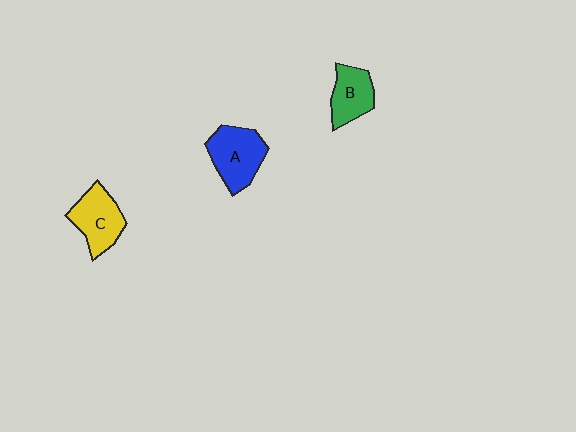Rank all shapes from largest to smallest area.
From largest to smallest: A (blue), C (yellow), B (green).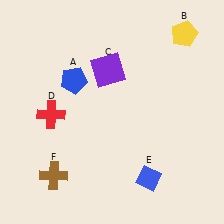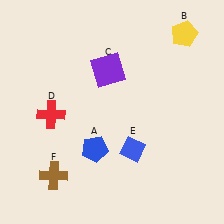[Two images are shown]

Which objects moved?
The objects that moved are: the blue pentagon (A), the blue diamond (E).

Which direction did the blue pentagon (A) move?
The blue pentagon (A) moved down.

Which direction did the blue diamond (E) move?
The blue diamond (E) moved up.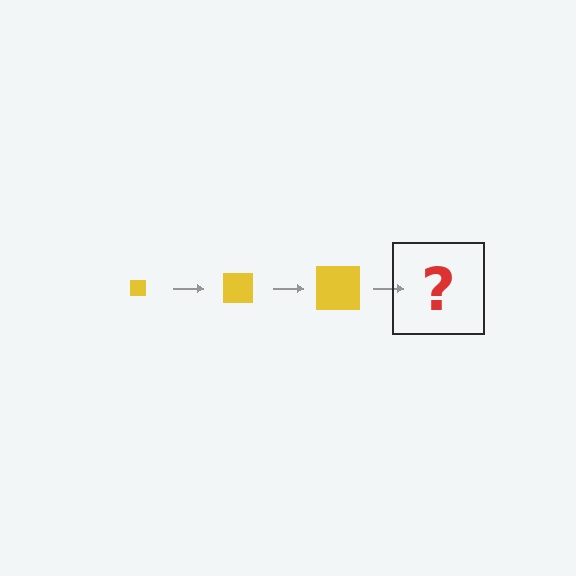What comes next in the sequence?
The next element should be a yellow square, larger than the previous one.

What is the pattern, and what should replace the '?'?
The pattern is that the square gets progressively larger each step. The '?' should be a yellow square, larger than the previous one.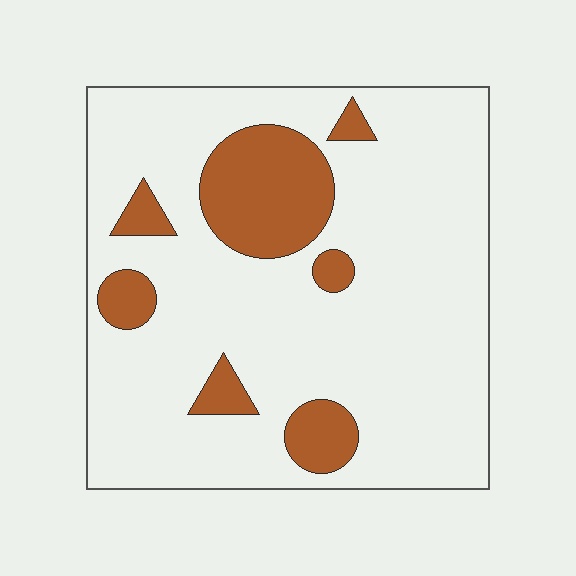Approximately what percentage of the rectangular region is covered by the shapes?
Approximately 20%.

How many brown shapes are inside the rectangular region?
7.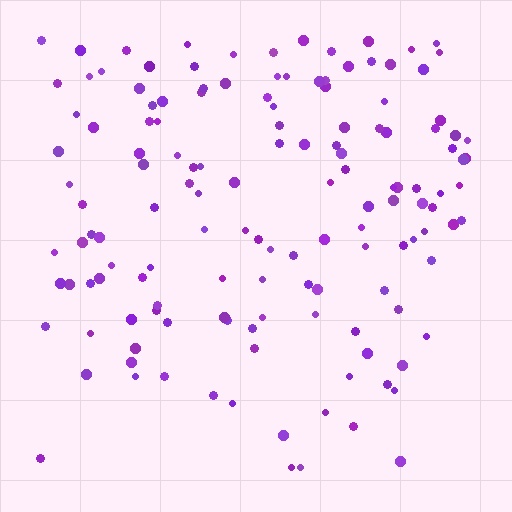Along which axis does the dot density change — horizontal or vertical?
Vertical.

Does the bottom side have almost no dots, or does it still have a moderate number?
Still a moderate number, just noticeably fewer than the top.